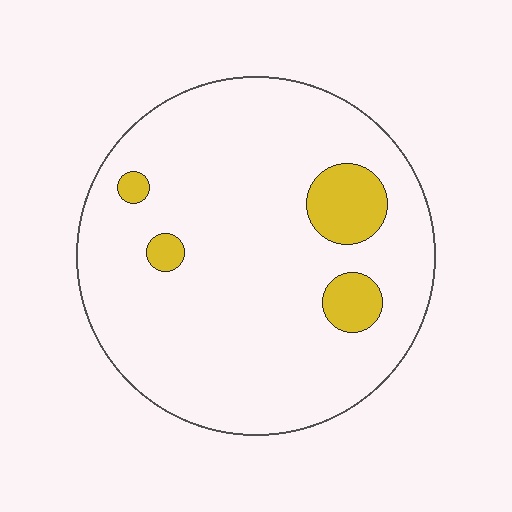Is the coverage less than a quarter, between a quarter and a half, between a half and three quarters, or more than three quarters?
Less than a quarter.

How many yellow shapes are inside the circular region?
4.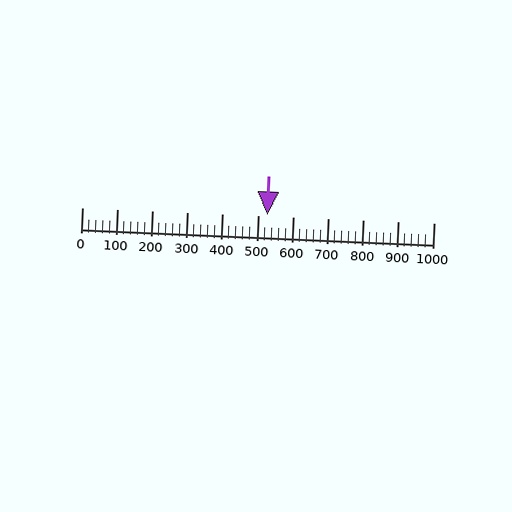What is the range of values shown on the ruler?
The ruler shows values from 0 to 1000.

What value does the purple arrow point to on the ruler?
The purple arrow points to approximately 528.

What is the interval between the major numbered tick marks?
The major tick marks are spaced 100 units apart.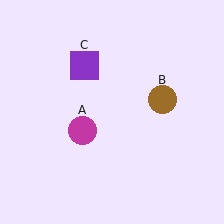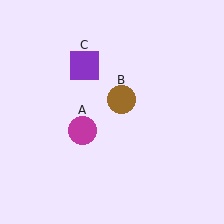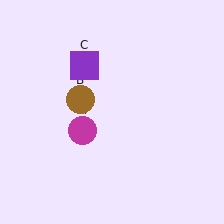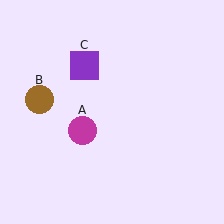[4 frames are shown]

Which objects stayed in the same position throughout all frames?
Magenta circle (object A) and purple square (object C) remained stationary.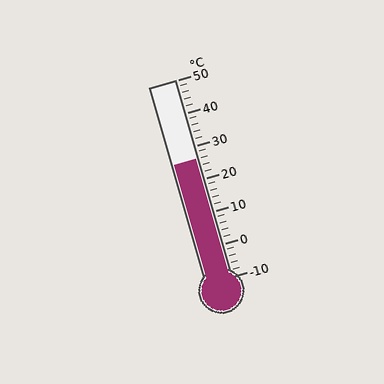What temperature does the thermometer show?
The thermometer shows approximately 26°C.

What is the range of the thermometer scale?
The thermometer scale ranges from -10°C to 50°C.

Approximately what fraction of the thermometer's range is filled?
The thermometer is filled to approximately 60% of its range.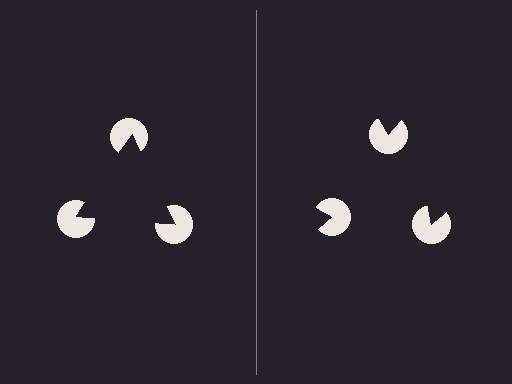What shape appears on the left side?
An illusory triangle.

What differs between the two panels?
The pac-man discs are positioned identically on both sides; only the wedge orientations differ. On the left they align to a triangle; on the right they are misaligned.